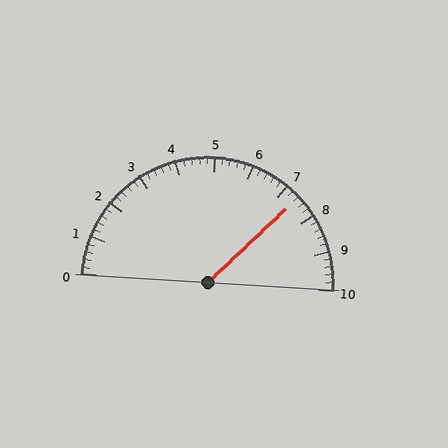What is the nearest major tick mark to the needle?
The nearest major tick mark is 7.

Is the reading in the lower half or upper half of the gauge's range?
The reading is in the upper half of the range (0 to 10).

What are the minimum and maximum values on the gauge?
The gauge ranges from 0 to 10.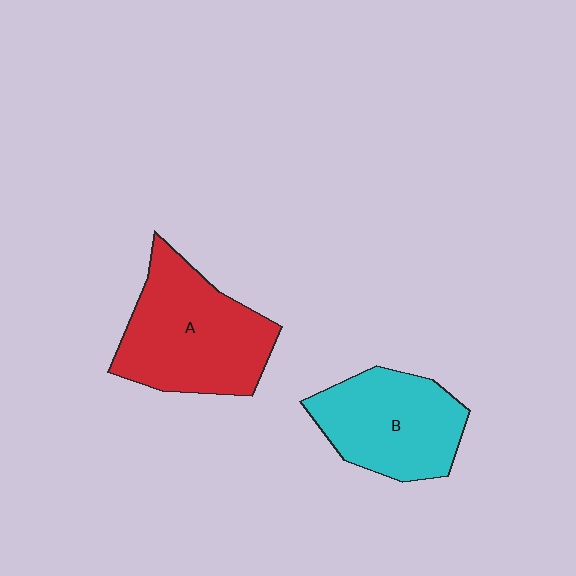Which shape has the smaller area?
Shape B (cyan).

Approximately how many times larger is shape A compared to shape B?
Approximately 1.2 times.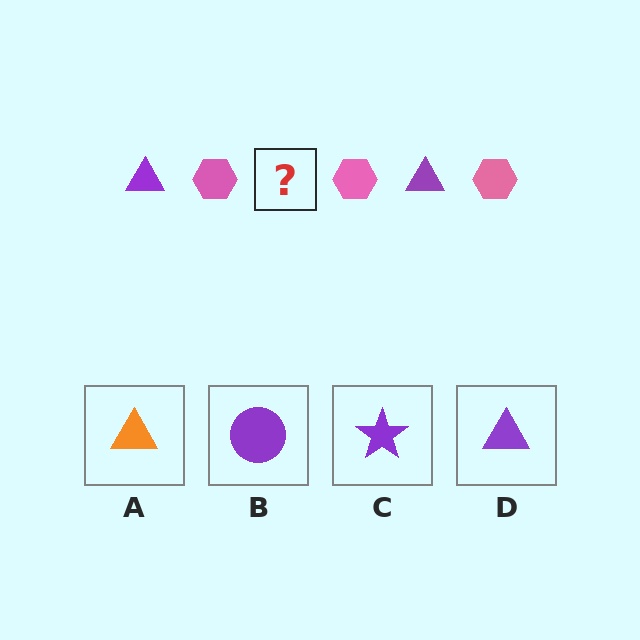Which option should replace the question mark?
Option D.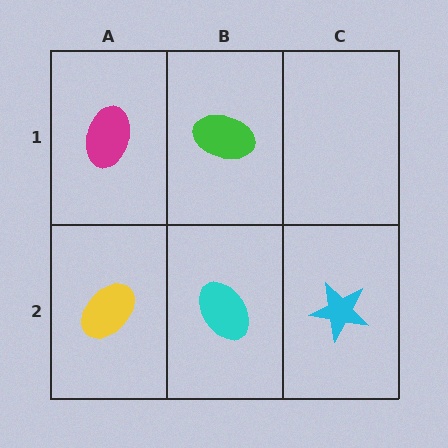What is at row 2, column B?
A cyan ellipse.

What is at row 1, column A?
A magenta ellipse.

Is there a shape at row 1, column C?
No, that cell is empty.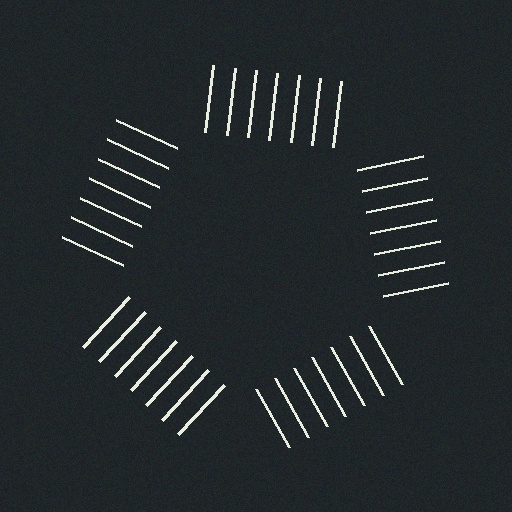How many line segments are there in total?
35 — 7 along each of the 5 edges.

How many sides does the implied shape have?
5 sides — the line-ends trace a pentagon.